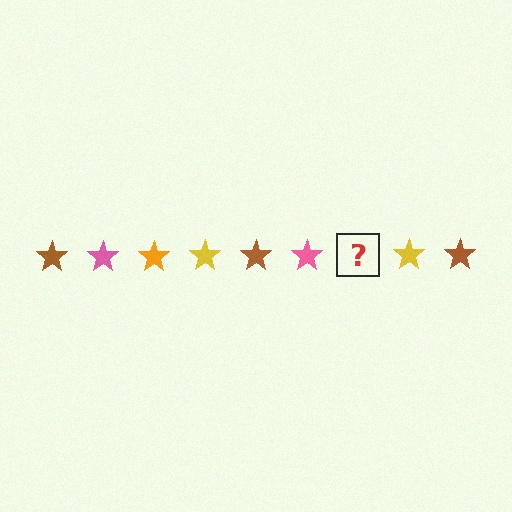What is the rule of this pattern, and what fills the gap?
The rule is that the pattern cycles through brown, pink, orange, yellow stars. The gap should be filled with an orange star.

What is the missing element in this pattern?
The missing element is an orange star.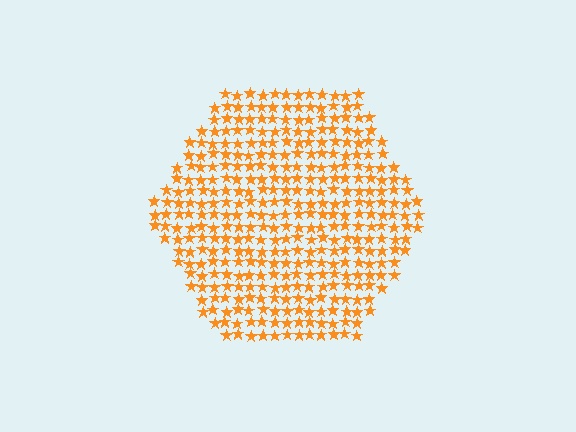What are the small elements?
The small elements are stars.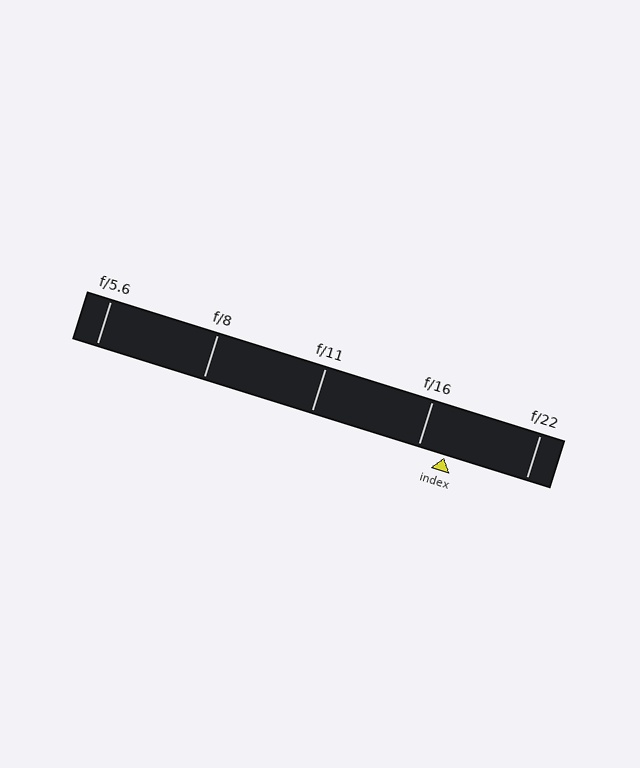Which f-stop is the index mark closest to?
The index mark is closest to f/16.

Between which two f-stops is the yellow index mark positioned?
The index mark is between f/16 and f/22.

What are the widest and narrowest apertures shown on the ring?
The widest aperture shown is f/5.6 and the narrowest is f/22.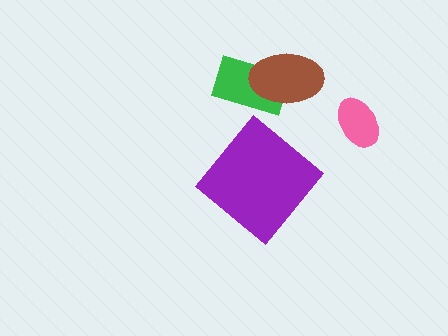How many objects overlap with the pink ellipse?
0 objects overlap with the pink ellipse.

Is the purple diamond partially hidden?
No, no other shape covers it.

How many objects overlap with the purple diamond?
0 objects overlap with the purple diamond.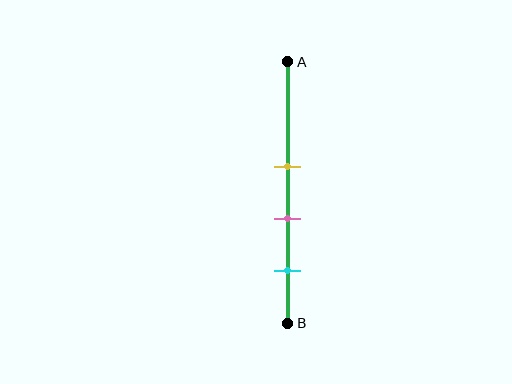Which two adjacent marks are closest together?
The yellow and pink marks are the closest adjacent pair.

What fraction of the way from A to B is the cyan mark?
The cyan mark is approximately 80% (0.8) of the way from A to B.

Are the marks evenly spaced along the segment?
Yes, the marks are approximately evenly spaced.